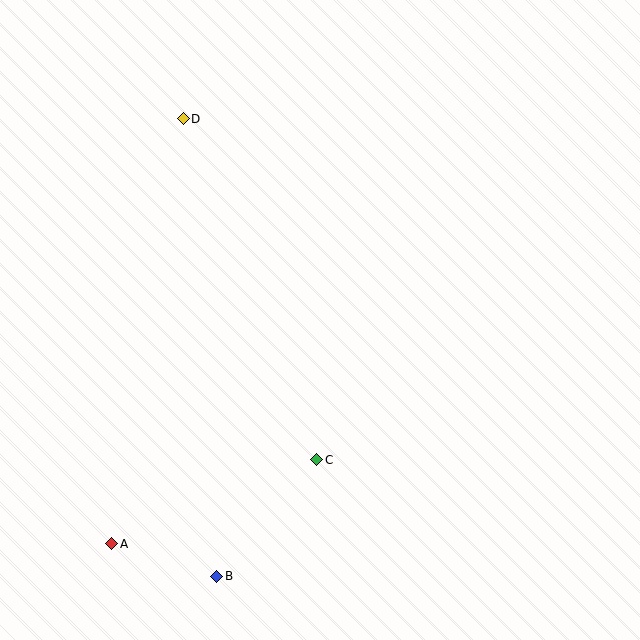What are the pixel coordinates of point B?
Point B is at (217, 576).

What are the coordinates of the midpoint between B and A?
The midpoint between B and A is at (164, 560).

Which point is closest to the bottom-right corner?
Point C is closest to the bottom-right corner.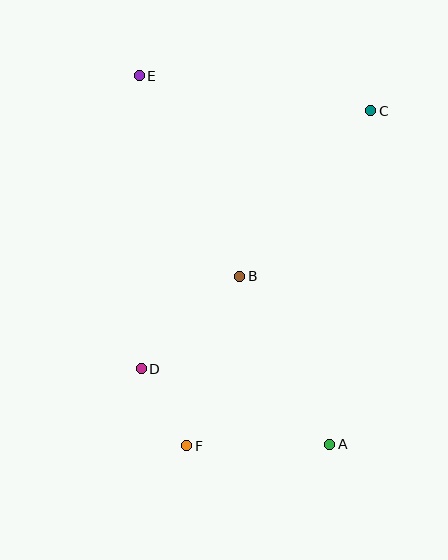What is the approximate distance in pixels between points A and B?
The distance between A and B is approximately 191 pixels.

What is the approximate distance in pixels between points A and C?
The distance between A and C is approximately 336 pixels.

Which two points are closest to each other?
Points D and F are closest to each other.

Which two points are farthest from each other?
Points A and E are farthest from each other.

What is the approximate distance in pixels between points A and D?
The distance between A and D is approximately 203 pixels.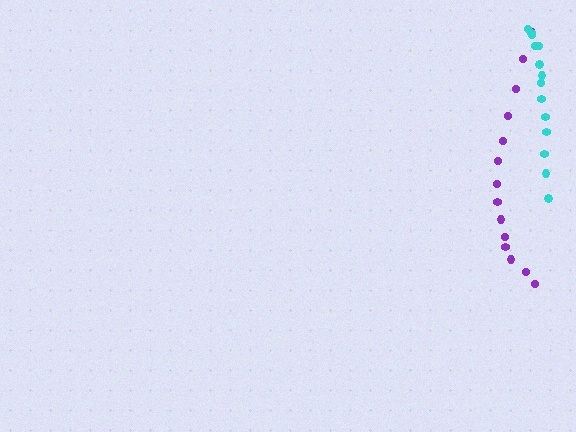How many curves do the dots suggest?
There are 2 distinct paths.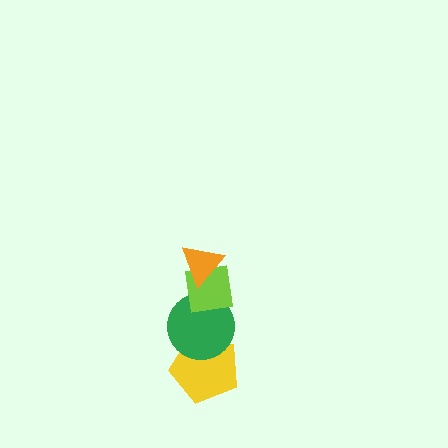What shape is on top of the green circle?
The lime square is on top of the green circle.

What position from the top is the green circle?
The green circle is 3rd from the top.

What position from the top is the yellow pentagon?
The yellow pentagon is 4th from the top.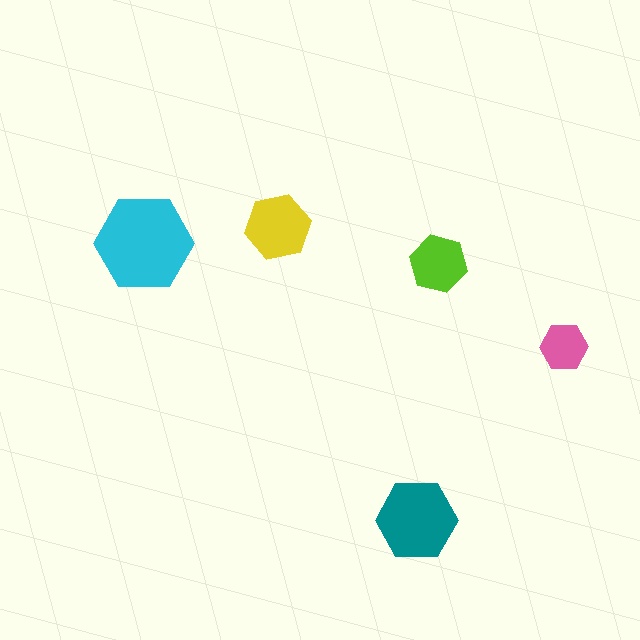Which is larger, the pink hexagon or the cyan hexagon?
The cyan one.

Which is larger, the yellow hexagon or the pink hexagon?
The yellow one.